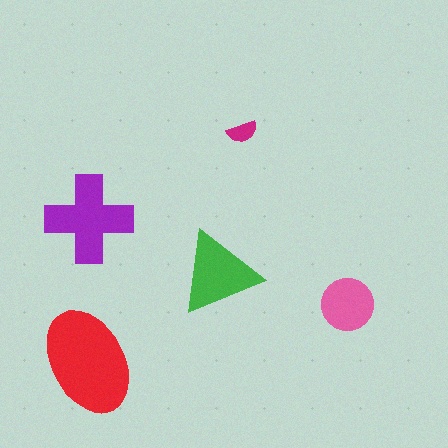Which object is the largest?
The red ellipse.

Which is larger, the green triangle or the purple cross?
The purple cross.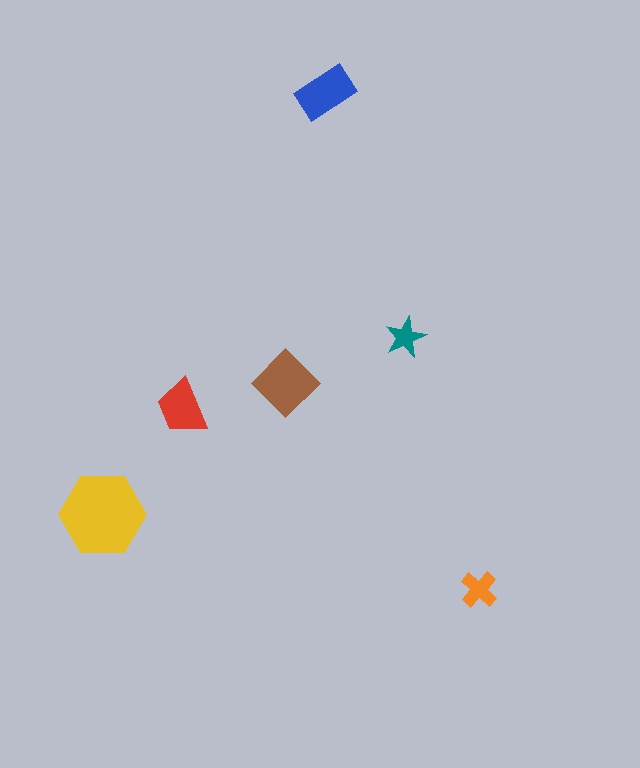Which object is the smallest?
The teal star.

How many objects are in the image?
There are 6 objects in the image.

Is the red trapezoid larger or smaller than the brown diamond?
Smaller.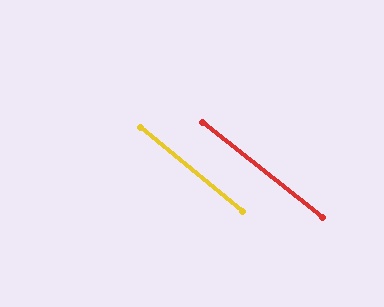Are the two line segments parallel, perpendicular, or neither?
Parallel — their directions differ by only 1.2°.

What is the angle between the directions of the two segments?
Approximately 1 degree.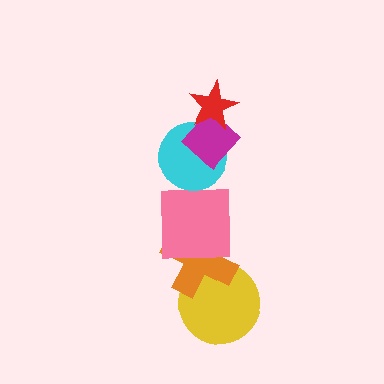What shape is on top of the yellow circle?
The orange cross is on top of the yellow circle.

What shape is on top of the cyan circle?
The magenta diamond is on top of the cyan circle.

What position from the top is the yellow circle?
The yellow circle is 6th from the top.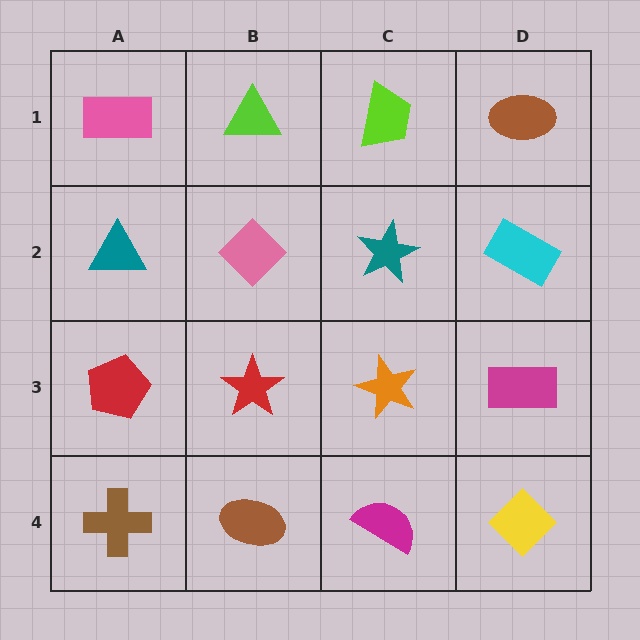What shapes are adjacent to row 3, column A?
A teal triangle (row 2, column A), a brown cross (row 4, column A), a red star (row 3, column B).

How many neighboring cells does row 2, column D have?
3.